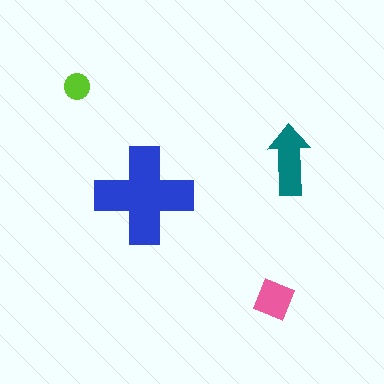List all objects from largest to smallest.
The blue cross, the teal arrow, the pink diamond, the lime circle.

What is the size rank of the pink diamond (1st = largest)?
3rd.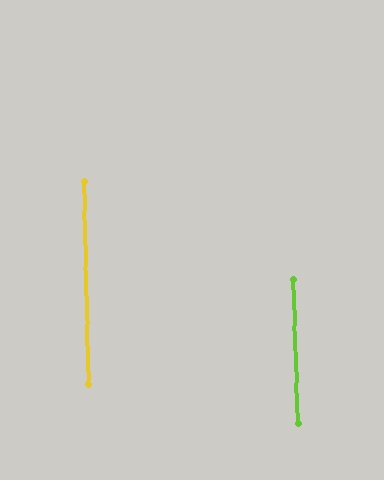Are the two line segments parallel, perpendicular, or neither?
Parallel — their directions differ by only 0.6°.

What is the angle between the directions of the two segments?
Approximately 1 degree.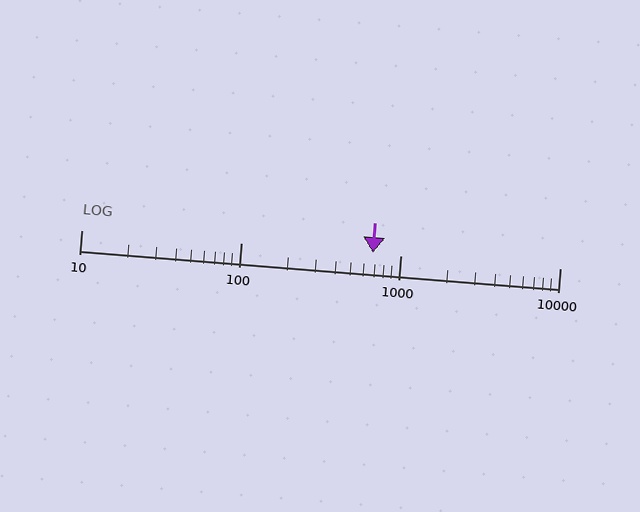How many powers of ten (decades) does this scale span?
The scale spans 3 decades, from 10 to 10000.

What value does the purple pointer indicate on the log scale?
The pointer indicates approximately 670.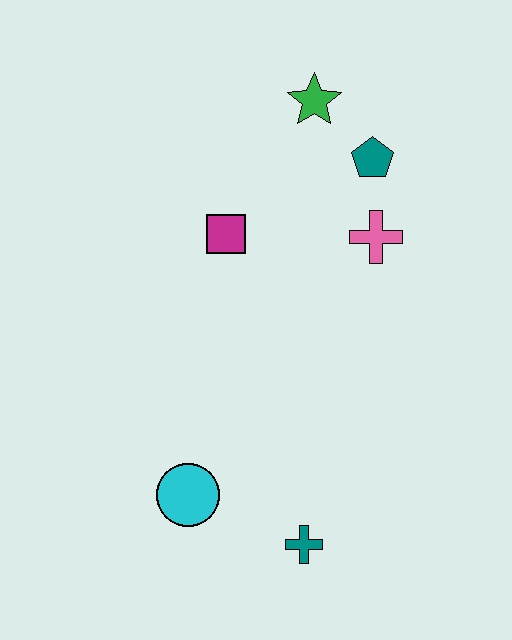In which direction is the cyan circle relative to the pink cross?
The cyan circle is below the pink cross.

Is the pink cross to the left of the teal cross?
No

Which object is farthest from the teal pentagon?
The teal cross is farthest from the teal pentagon.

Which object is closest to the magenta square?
The pink cross is closest to the magenta square.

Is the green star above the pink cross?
Yes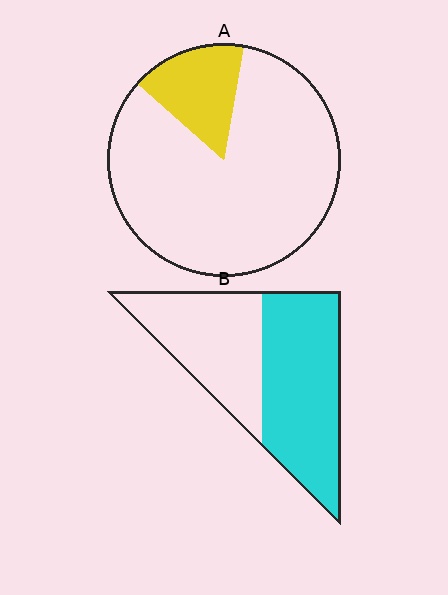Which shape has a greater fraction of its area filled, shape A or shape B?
Shape B.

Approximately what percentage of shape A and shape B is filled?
A is approximately 15% and B is approximately 55%.